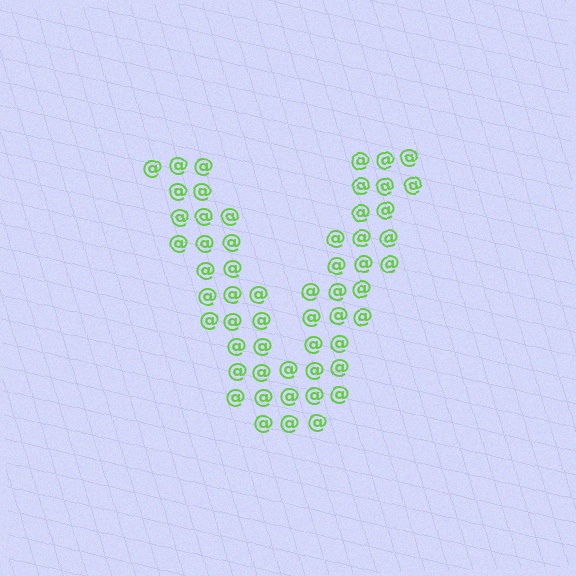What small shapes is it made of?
It is made of small at signs.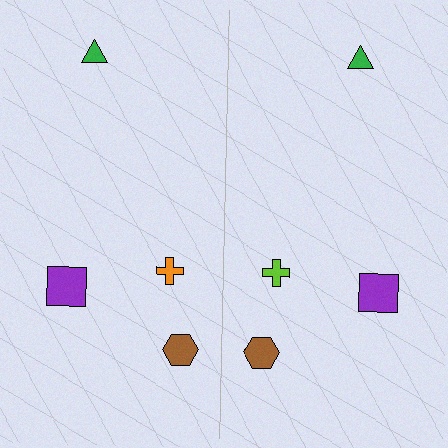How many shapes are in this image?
There are 8 shapes in this image.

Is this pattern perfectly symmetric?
No, the pattern is not perfectly symmetric. The lime cross on the right side breaks the symmetry — its mirror counterpart is orange.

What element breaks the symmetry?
The lime cross on the right side breaks the symmetry — its mirror counterpart is orange.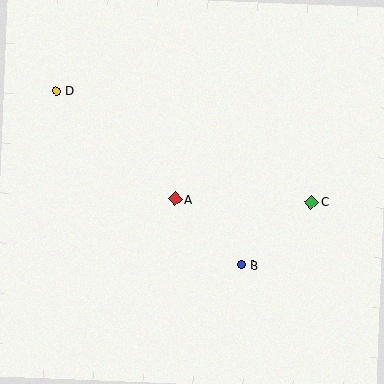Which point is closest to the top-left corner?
Point D is closest to the top-left corner.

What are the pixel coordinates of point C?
Point C is at (312, 202).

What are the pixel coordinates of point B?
Point B is at (241, 265).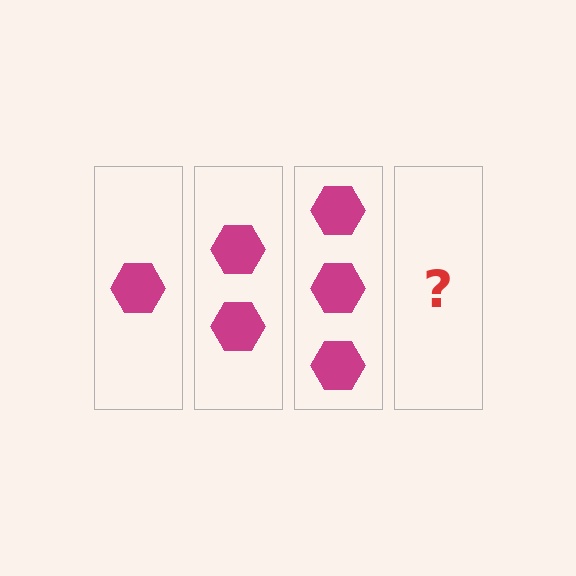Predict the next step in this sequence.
The next step is 4 hexagons.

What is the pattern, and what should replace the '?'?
The pattern is that each step adds one more hexagon. The '?' should be 4 hexagons.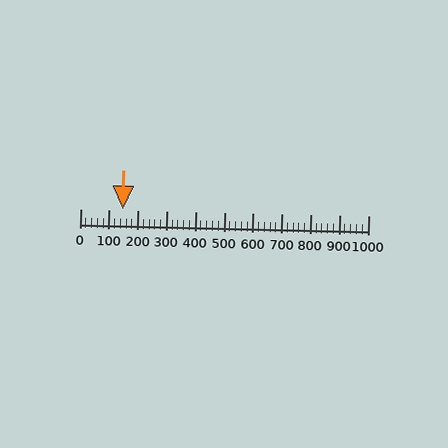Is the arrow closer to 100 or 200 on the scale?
The arrow is closer to 100.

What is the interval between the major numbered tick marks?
The major tick marks are spaced 100 units apart.